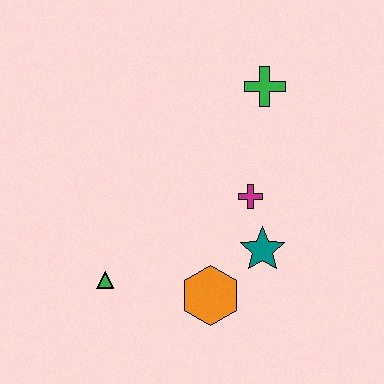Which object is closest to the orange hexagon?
The teal star is closest to the orange hexagon.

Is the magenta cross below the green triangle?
No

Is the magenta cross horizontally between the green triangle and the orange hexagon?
No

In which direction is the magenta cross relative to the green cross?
The magenta cross is below the green cross.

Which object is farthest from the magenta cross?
The green triangle is farthest from the magenta cross.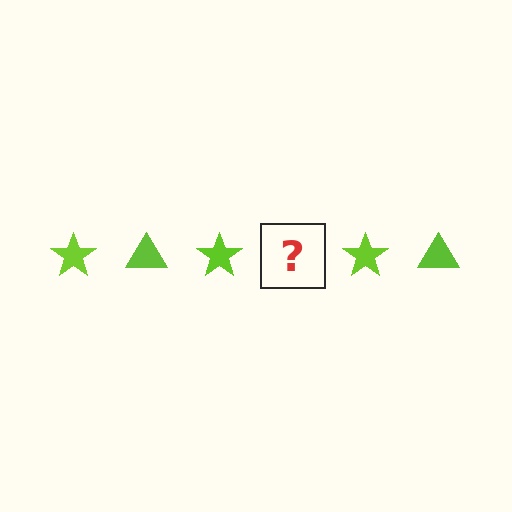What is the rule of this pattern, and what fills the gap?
The rule is that the pattern cycles through star, triangle shapes in lime. The gap should be filled with a lime triangle.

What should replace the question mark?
The question mark should be replaced with a lime triangle.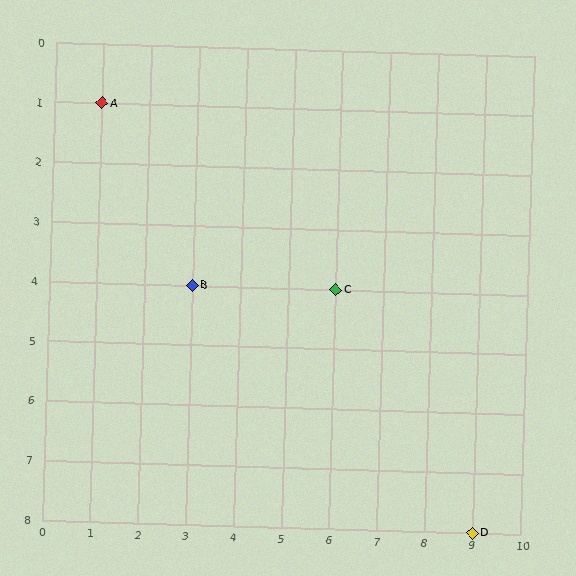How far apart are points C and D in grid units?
Points C and D are 3 columns and 4 rows apart (about 5.0 grid units diagonally).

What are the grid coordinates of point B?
Point B is at grid coordinates (3, 4).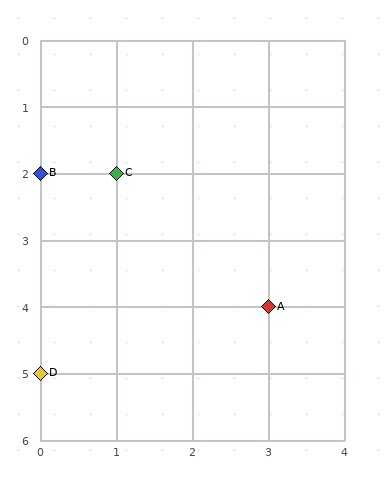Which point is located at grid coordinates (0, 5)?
Point D is at (0, 5).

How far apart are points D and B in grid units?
Points D and B are 3 rows apart.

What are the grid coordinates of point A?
Point A is at grid coordinates (3, 4).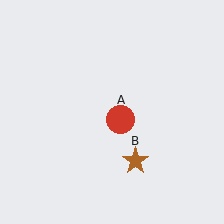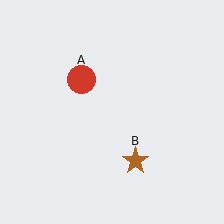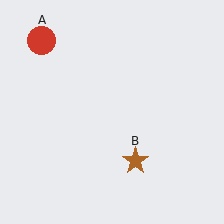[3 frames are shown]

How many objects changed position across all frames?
1 object changed position: red circle (object A).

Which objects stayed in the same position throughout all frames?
Brown star (object B) remained stationary.